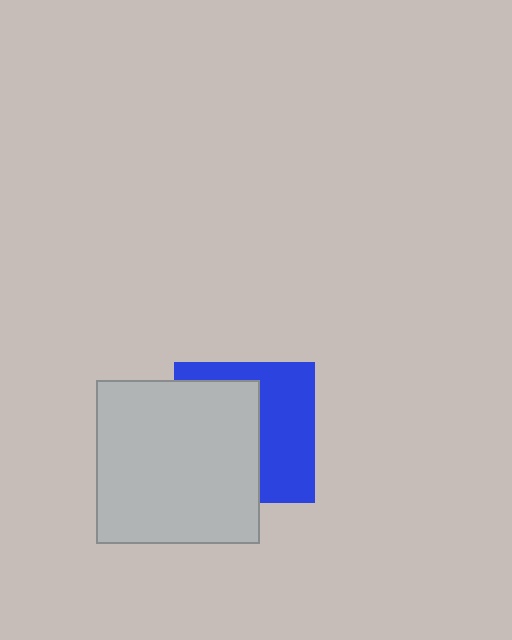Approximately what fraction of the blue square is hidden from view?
Roughly 53% of the blue square is hidden behind the light gray square.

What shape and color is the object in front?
The object in front is a light gray square.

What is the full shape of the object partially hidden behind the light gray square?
The partially hidden object is a blue square.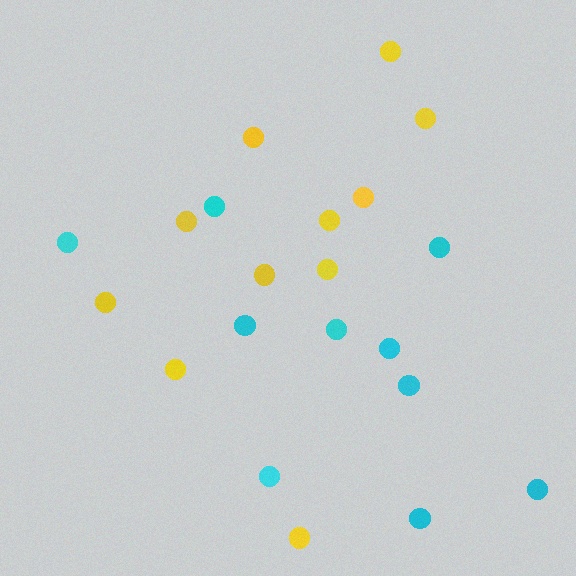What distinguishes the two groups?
There are 2 groups: one group of yellow circles (11) and one group of cyan circles (10).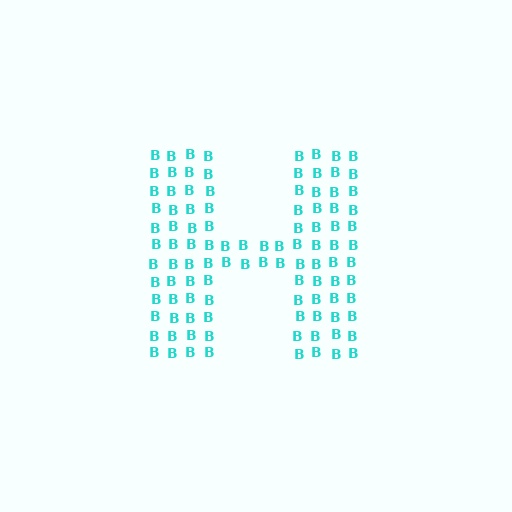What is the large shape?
The large shape is the letter H.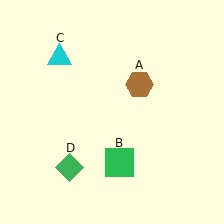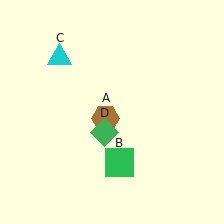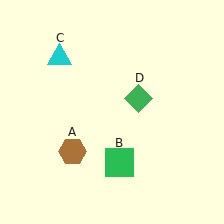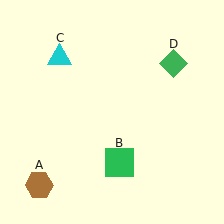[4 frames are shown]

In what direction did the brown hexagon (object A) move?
The brown hexagon (object A) moved down and to the left.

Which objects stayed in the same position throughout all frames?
Green square (object B) and cyan triangle (object C) remained stationary.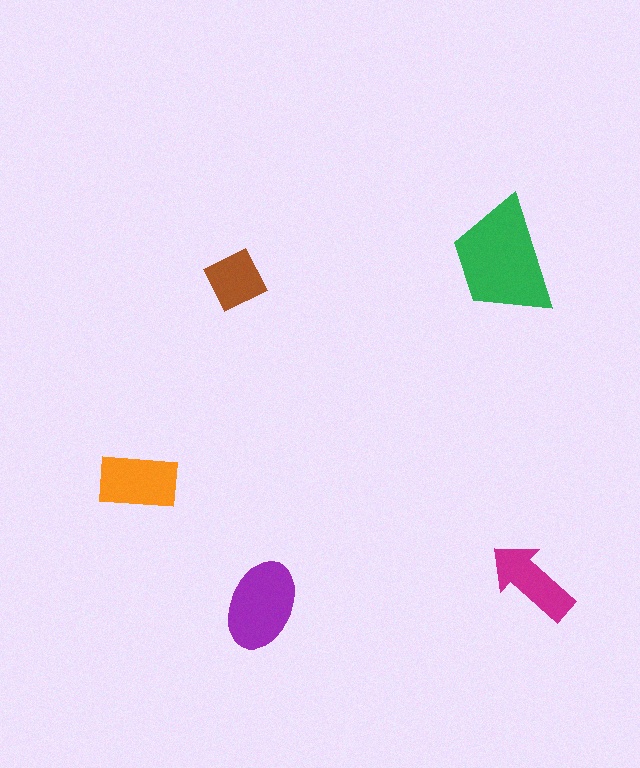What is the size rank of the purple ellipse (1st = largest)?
2nd.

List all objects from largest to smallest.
The green trapezoid, the purple ellipse, the orange rectangle, the magenta arrow, the brown diamond.